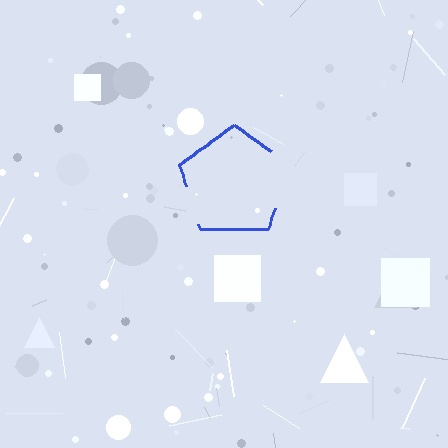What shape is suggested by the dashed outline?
The dashed outline suggests a pentagon.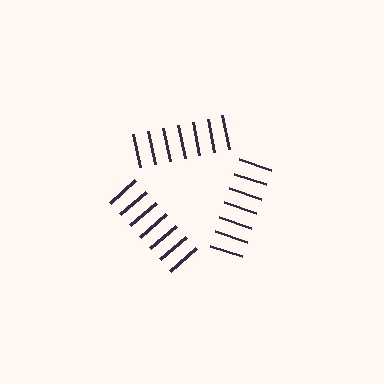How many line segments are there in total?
21 — 7 along each of the 3 edges.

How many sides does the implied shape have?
3 sides — the line-ends trace a triangle.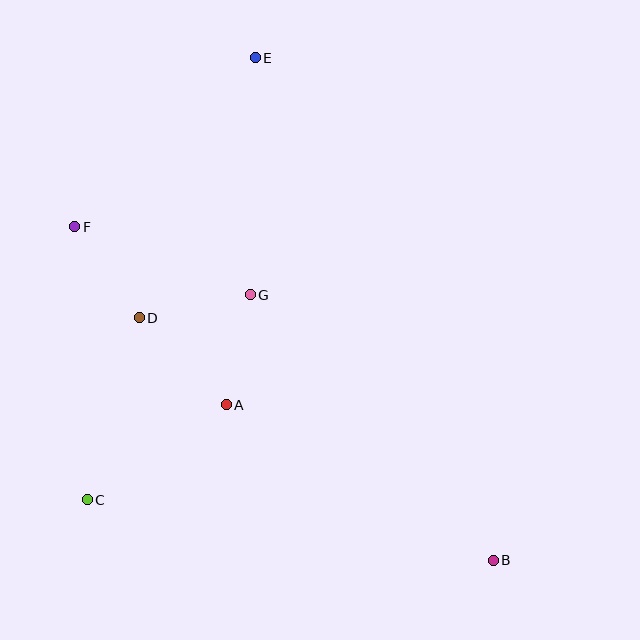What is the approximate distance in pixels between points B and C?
The distance between B and C is approximately 410 pixels.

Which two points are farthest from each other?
Points B and E are farthest from each other.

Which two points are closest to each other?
Points D and F are closest to each other.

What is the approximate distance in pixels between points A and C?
The distance between A and C is approximately 168 pixels.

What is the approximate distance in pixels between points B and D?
The distance between B and D is approximately 429 pixels.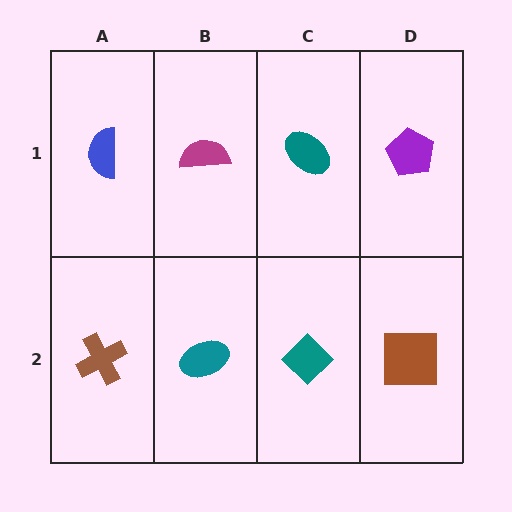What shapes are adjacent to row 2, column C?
A teal ellipse (row 1, column C), a teal ellipse (row 2, column B), a brown square (row 2, column D).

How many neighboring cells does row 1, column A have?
2.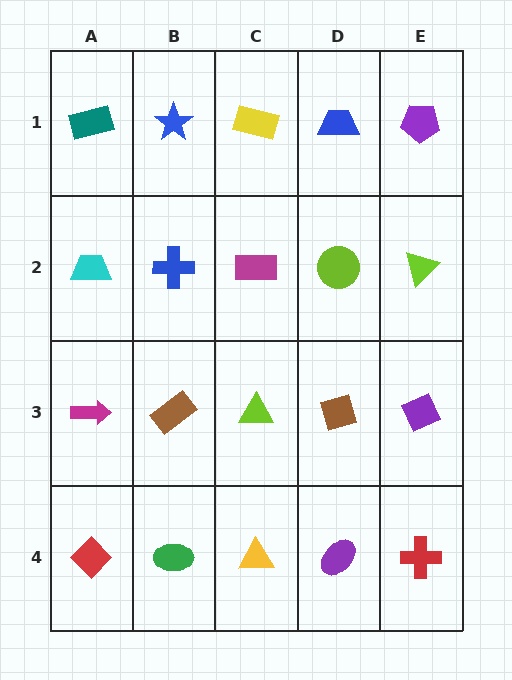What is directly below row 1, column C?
A magenta rectangle.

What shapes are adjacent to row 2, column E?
A purple pentagon (row 1, column E), a purple diamond (row 3, column E), a lime circle (row 2, column D).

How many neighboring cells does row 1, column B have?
3.